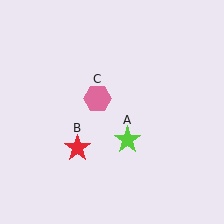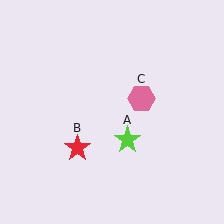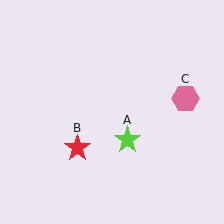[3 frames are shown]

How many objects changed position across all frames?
1 object changed position: pink hexagon (object C).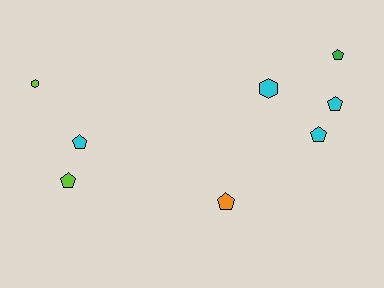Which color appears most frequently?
Cyan, with 4 objects.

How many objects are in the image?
There are 8 objects.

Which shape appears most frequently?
Pentagon, with 6 objects.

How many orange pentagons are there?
There is 1 orange pentagon.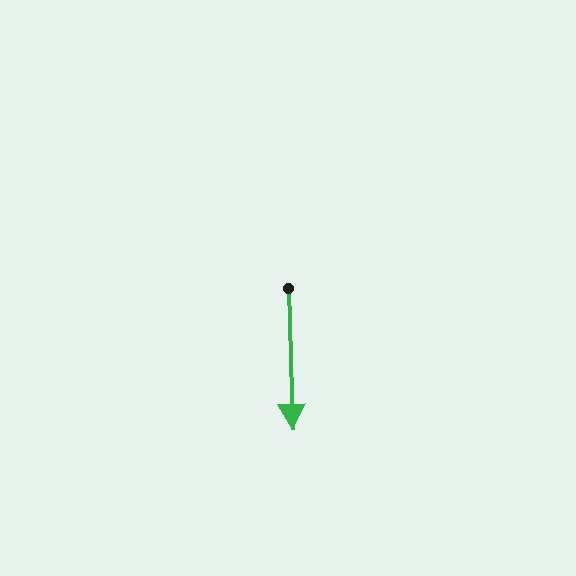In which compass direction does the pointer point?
South.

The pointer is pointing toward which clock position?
Roughly 6 o'clock.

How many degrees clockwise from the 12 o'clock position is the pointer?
Approximately 178 degrees.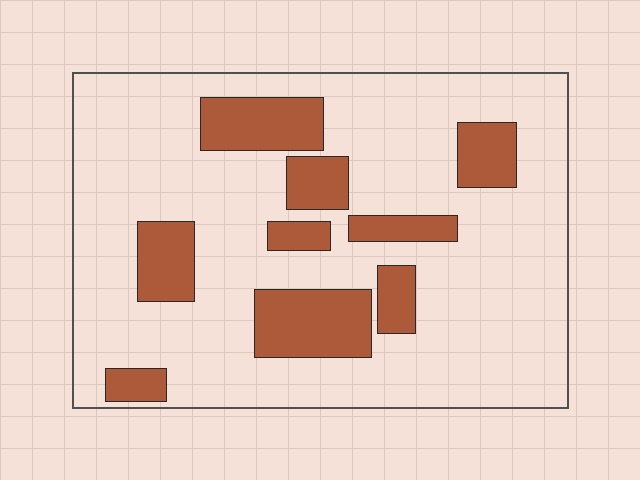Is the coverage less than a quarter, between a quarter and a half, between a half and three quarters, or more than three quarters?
Less than a quarter.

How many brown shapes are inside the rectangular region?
9.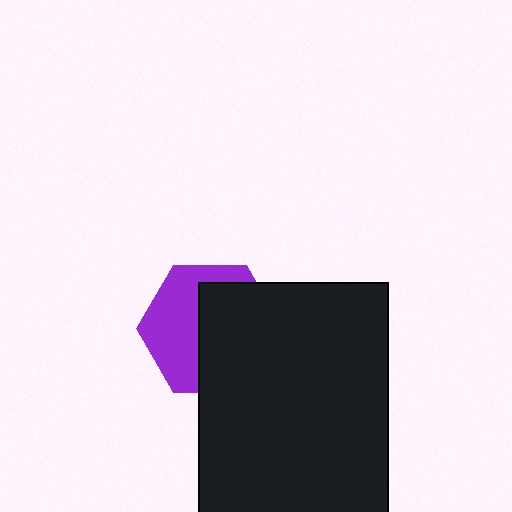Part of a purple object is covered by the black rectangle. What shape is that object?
It is a hexagon.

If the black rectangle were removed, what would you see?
You would see the complete purple hexagon.